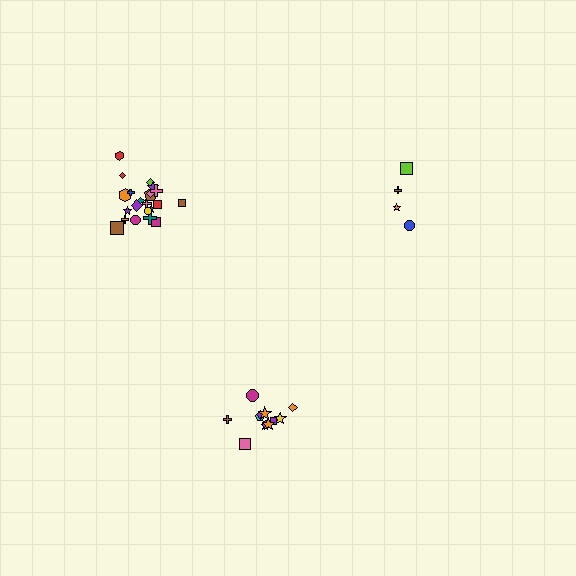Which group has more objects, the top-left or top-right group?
The top-left group.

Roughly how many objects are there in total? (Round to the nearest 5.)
Roughly 40 objects in total.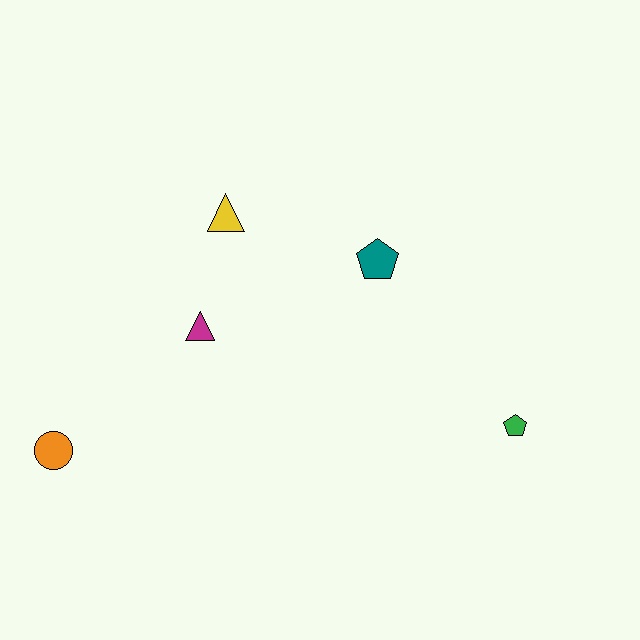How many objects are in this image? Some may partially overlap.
There are 5 objects.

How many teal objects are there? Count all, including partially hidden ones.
There is 1 teal object.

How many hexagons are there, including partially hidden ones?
There are no hexagons.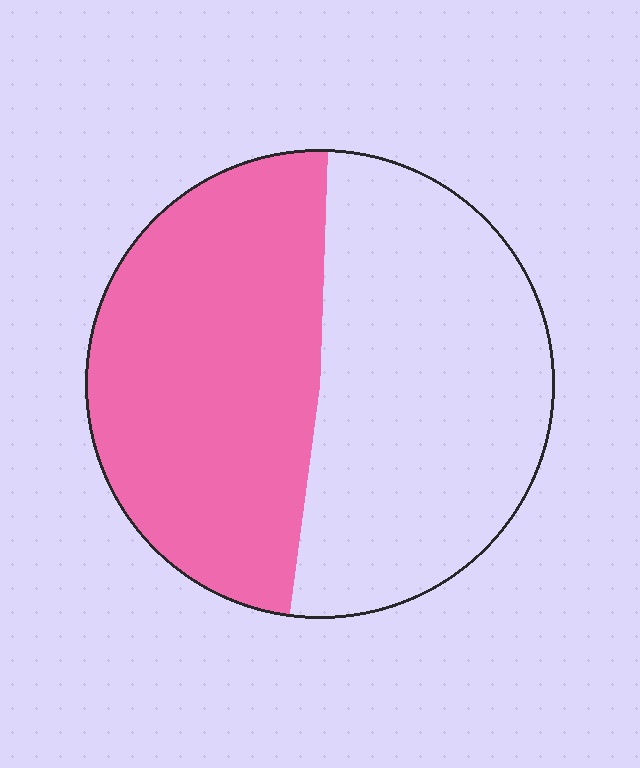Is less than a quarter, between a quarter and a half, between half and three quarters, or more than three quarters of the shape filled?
Between a quarter and a half.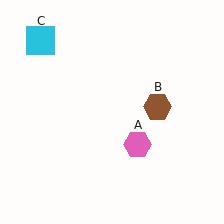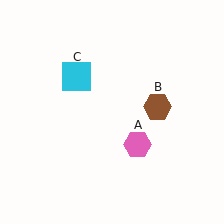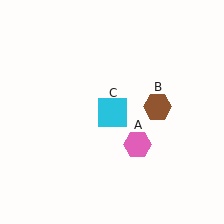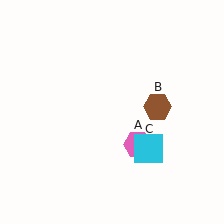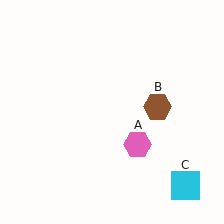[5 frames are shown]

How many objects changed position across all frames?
1 object changed position: cyan square (object C).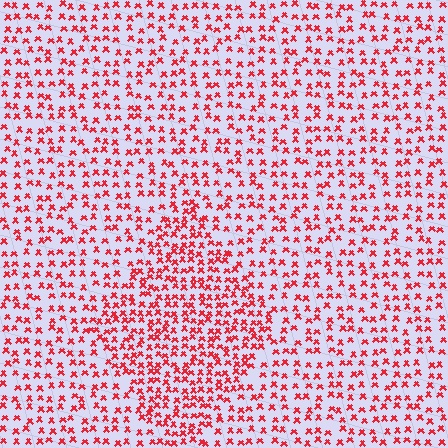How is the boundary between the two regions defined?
The boundary is defined by a change in element density (approximately 1.7x ratio). All elements are the same color, size, and shape.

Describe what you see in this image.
The image contains small red elements arranged at two different densities. A diamond-shaped region is visible where the elements are more densely packed than the surrounding area.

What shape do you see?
I see a diamond.